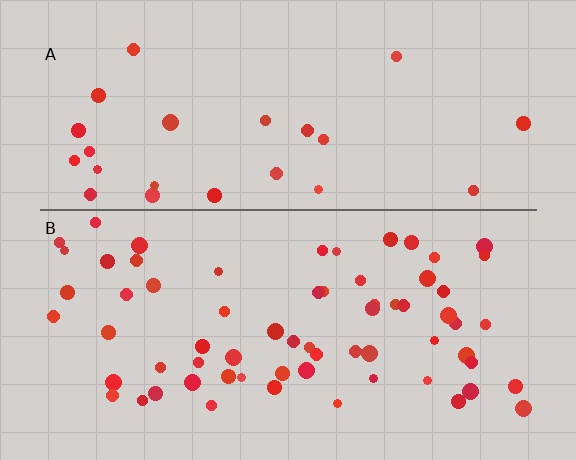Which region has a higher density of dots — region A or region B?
B (the bottom).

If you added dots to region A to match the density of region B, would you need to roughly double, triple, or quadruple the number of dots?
Approximately triple.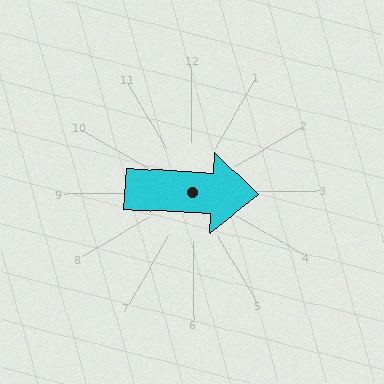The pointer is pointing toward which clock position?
Roughly 3 o'clock.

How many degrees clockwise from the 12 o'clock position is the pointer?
Approximately 93 degrees.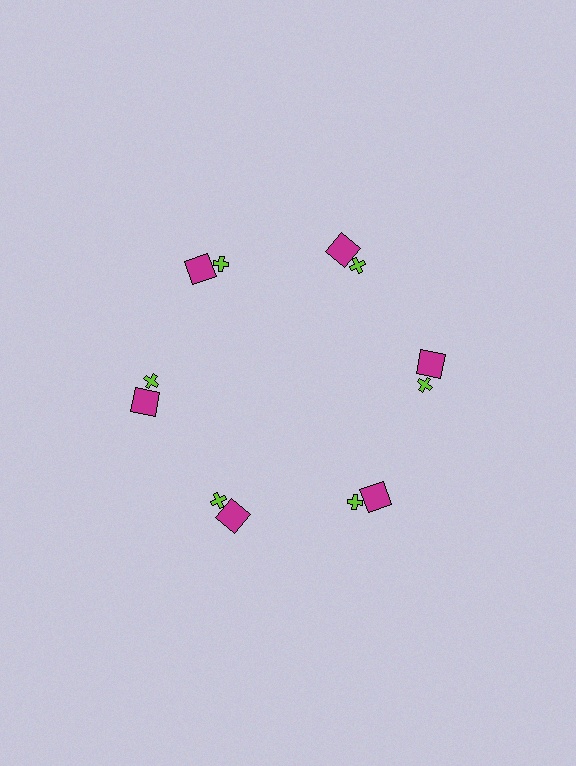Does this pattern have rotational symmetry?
Yes, this pattern has 6-fold rotational symmetry. It looks the same after rotating 60 degrees around the center.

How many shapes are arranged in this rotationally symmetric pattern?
There are 12 shapes, arranged in 6 groups of 2.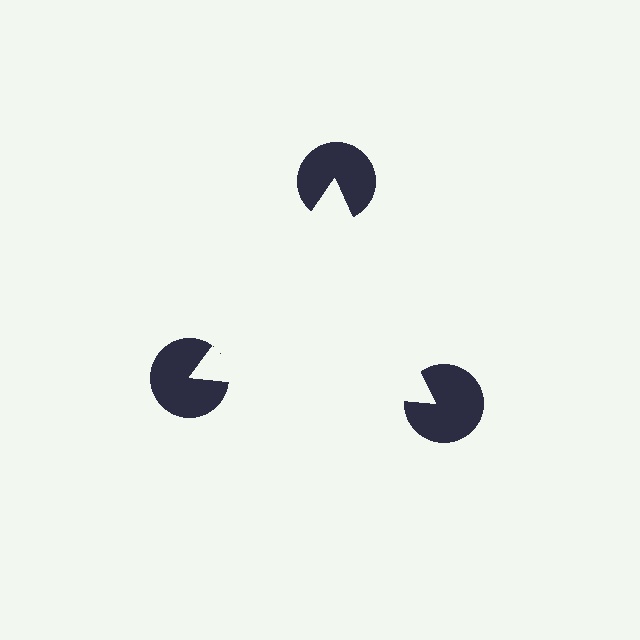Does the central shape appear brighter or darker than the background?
It typically appears slightly brighter than the background, even though no actual brightness change is drawn.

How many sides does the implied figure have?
3 sides.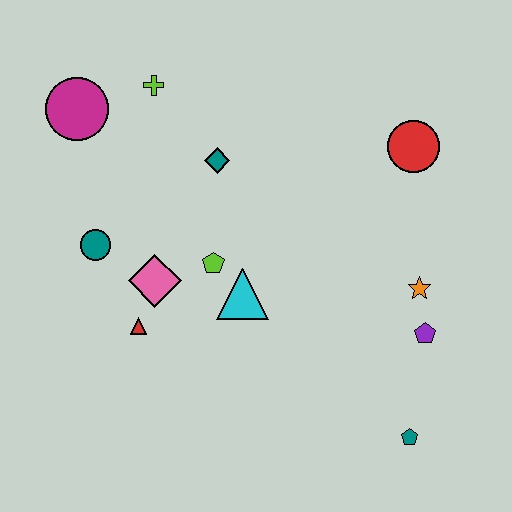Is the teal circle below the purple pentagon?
No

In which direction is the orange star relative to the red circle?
The orange star is below the red circle.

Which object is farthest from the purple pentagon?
The magenta circle is farthest from the purple pentagon.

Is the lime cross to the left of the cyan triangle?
Yes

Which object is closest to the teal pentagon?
The purple pentagon is closest to the teal pentagon.